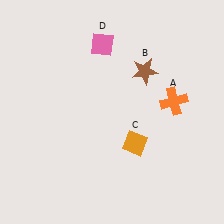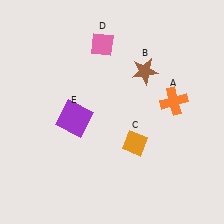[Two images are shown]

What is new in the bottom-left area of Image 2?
A purple square (E) was added in the bottom-left area of Image 2.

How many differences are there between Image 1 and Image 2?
There is 1 difference between the two images.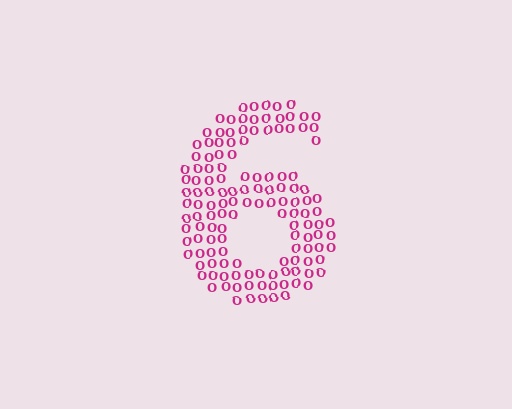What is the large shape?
The large shape is the digit 6.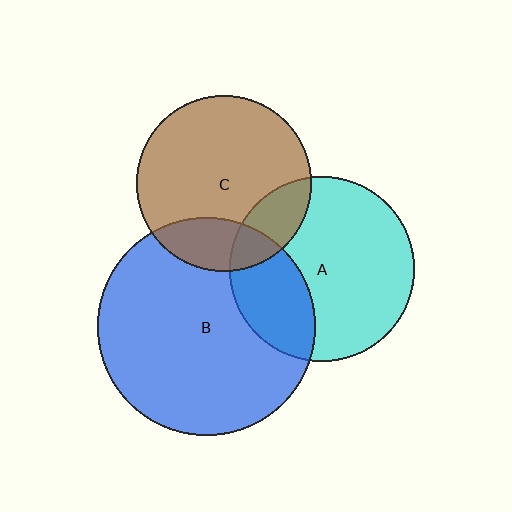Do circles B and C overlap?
Yes.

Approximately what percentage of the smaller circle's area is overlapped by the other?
Approximately 20%.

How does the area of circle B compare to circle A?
Approximately 1.4 times.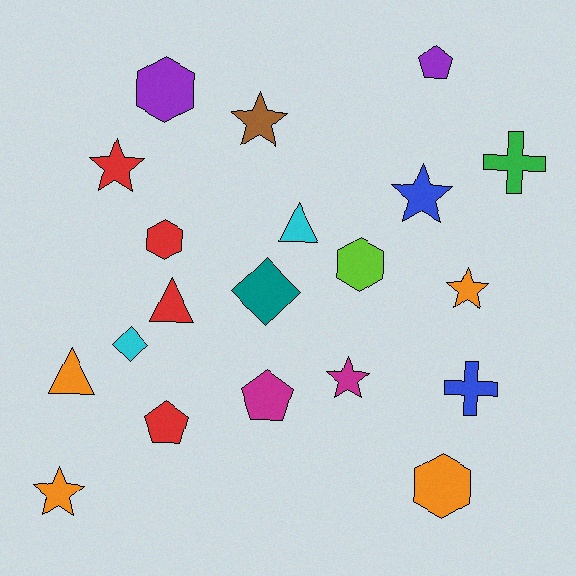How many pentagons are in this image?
There are 3 pentagons.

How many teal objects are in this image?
There is 1 teal object.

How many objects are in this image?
There are 20 objects.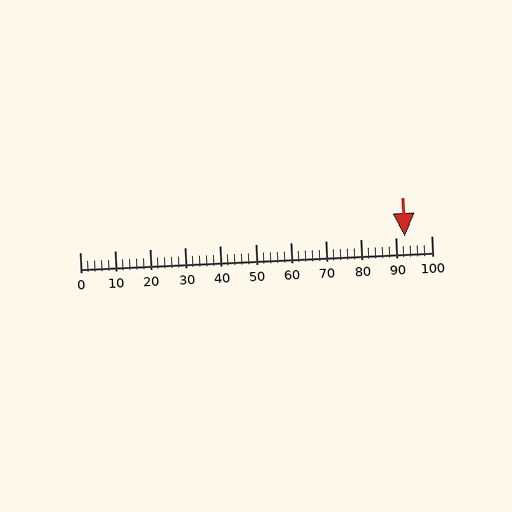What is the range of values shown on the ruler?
The ruler shows values from 0 to 100.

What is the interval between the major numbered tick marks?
The major tick marks are spaced 10 units apart.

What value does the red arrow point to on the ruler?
The red arrow points to approximately 92.